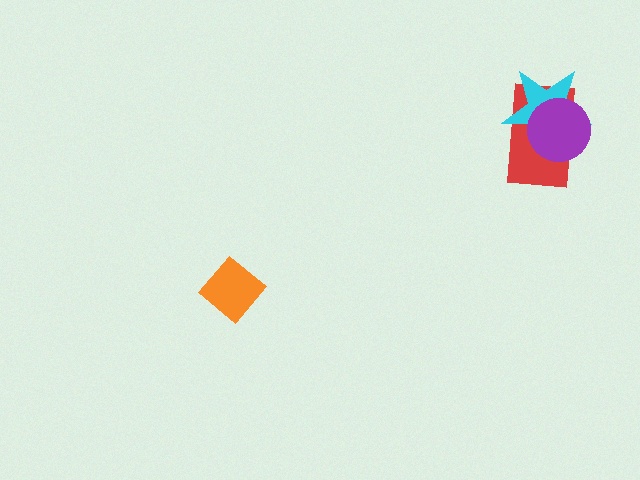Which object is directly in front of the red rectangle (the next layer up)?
The cyan star is directly in front of the red rectangle.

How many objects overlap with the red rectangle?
2 objects overlap with the red rectangle.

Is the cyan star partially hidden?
Yes, it is partially covered by another shape.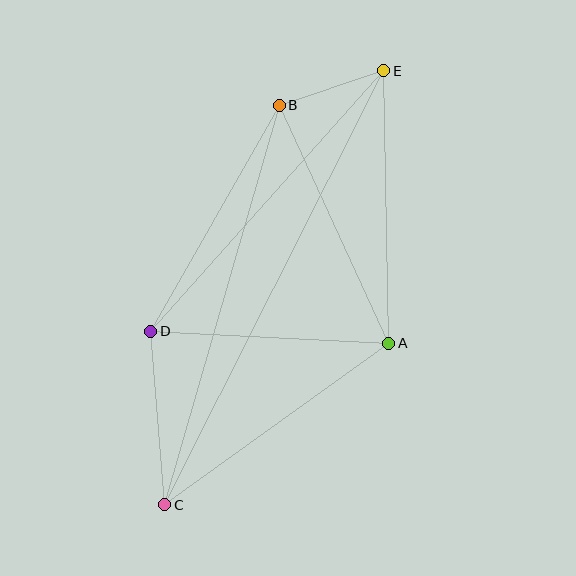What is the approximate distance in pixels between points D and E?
The distance between D and E is approximately 350 pixels.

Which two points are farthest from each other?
Points C and E are farthest from each other.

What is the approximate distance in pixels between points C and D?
The distance between C and D is approximately 174 pixels.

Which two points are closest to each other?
Points B and E are closest to each other.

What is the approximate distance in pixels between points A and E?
The distance between A and E is approximately 273 pixels.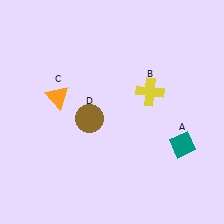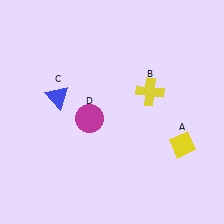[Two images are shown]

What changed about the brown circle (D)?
In Image 1, D is brown. In Image 2, it changed to magenta.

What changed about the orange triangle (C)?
In Image 1, C is orange. In Image 2, it changed to blue.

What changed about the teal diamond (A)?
In Image 1, A is teal. In Image 2, it changed to yellow.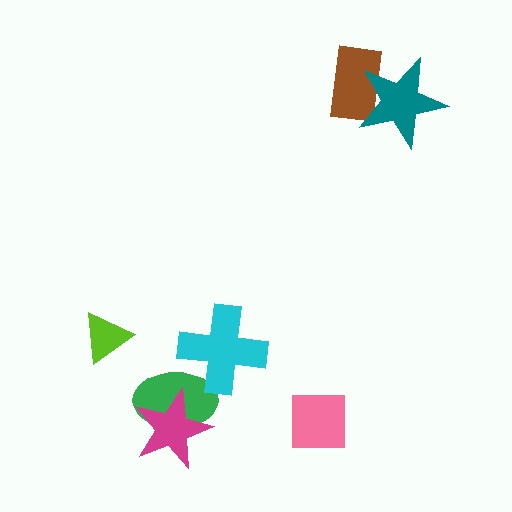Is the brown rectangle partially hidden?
Yes, it is partially covered by another shape.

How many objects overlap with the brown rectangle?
1 object overlaps with the brown rectangle.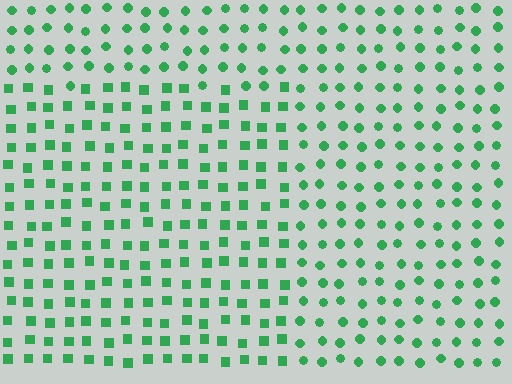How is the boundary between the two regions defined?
The boundary is defined by a change in element shape: squares inside vs. circles outside. All elements share the same color and spacing.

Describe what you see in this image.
The image is filled with small green elements arranged in a uniform grid. A rectangle-shaped region contains squares, while the surrounding area contains circles. The boundary is defined purely by the change in element shape.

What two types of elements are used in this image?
The image uses squares inside the rectangle region and circles outside it.